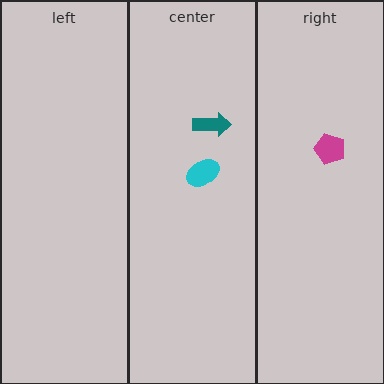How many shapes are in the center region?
2.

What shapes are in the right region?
The magenta pentagon.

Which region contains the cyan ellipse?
The center region.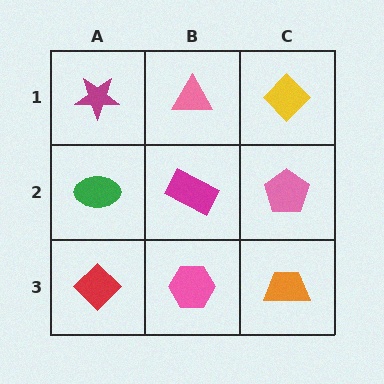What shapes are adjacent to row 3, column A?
A green ellipse (row 2, column A), a pink hexagon (row 3, column B).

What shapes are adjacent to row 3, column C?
A pink pentagon (row 2, column C), a pink hexagon (row 3, column B).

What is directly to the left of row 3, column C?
A pink hexagon.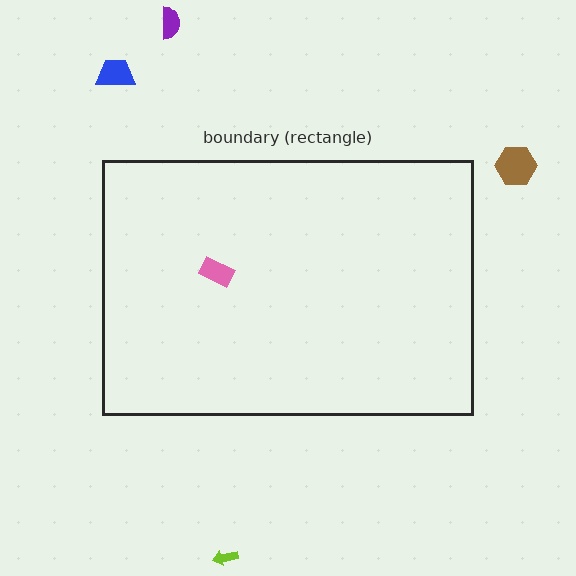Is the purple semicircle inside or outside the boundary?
Outside.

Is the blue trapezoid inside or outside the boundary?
Outside.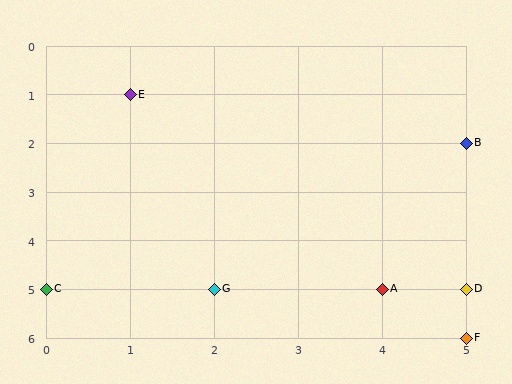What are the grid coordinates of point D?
Point D is at grid coordinates (5, 5).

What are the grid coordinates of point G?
Point G is at grid coordinates (2, 5).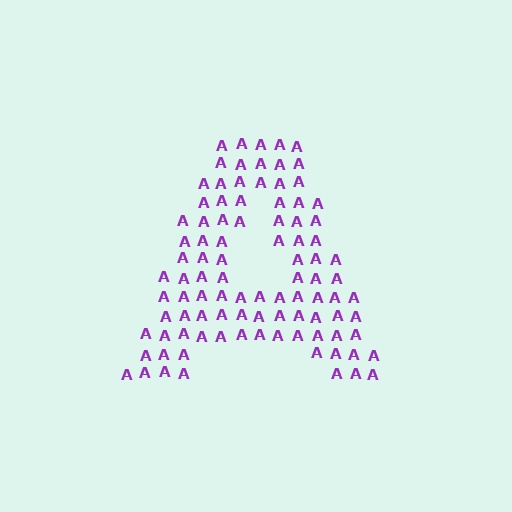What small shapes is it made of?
It is made of small letter A's.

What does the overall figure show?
The overall figure shows the letter A.